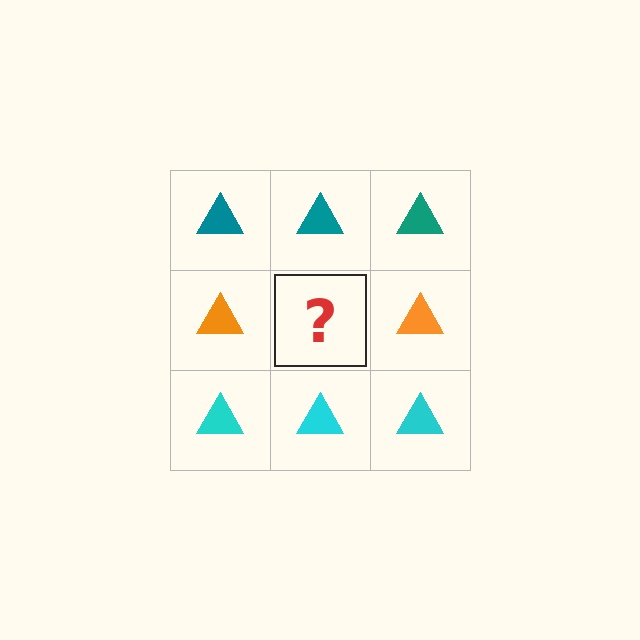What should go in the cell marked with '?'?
The missing cell should contain an orange triangle.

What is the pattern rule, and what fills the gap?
The rule is that each row has a consistent color. The gap should be filled with an orange triangle.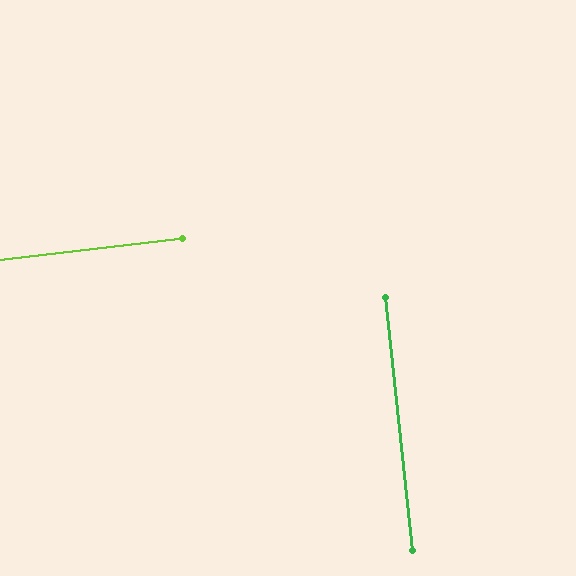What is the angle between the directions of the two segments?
Approximately 89 degrees.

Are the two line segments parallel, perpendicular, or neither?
Perpendicular — they meet at approximately 89°.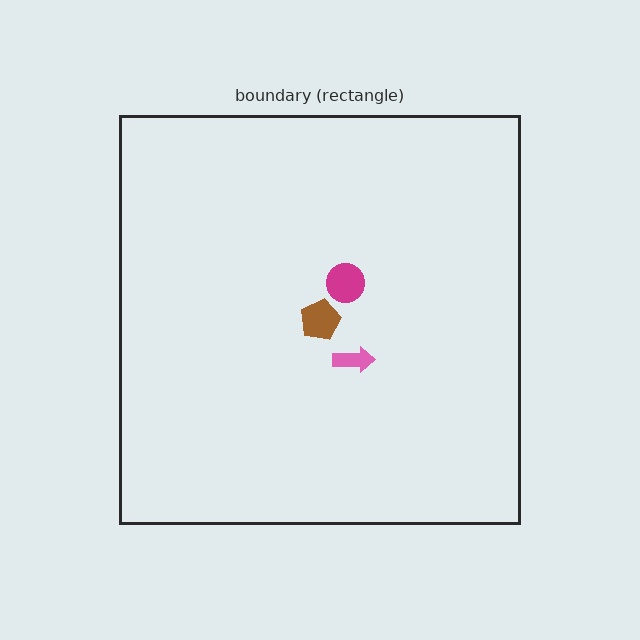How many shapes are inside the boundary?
3 inside, 0 outside.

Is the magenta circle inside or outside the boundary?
Inside.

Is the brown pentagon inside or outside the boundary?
Inside.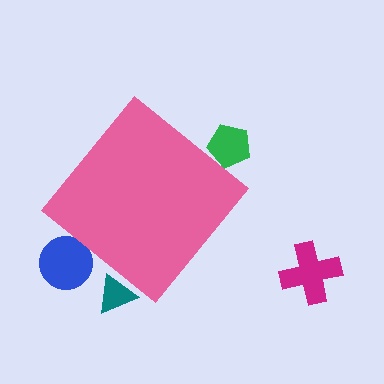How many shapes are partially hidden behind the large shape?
3 shapes are partially hidden.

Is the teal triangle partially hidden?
Yes, the teal triangle is partially hidden behind the pink diamond.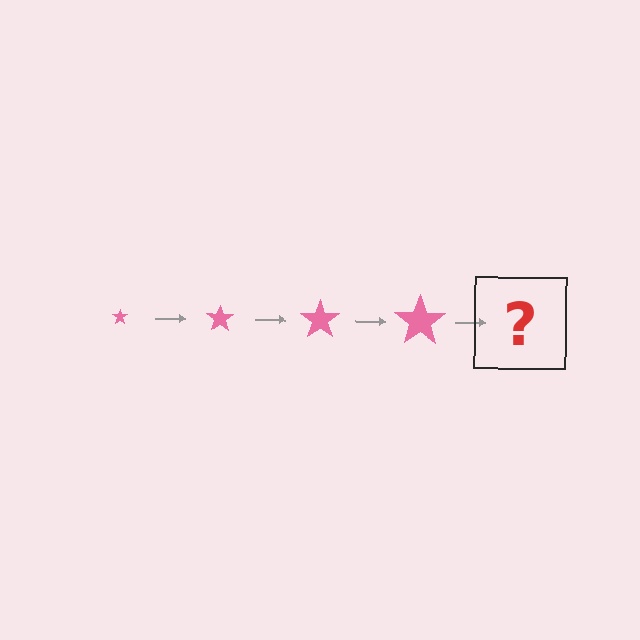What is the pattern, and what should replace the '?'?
The pattern is that the star gets progressively larger each step. The '?' should be a pink star, larger than the previous one.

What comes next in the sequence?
The next element should be a pink star, larger than the previous one.